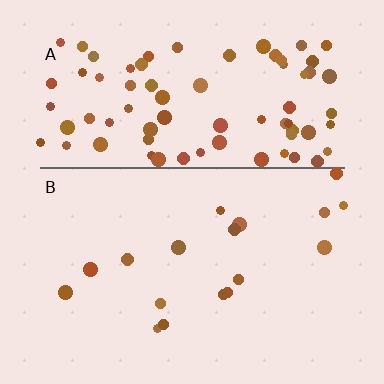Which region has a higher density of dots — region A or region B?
A (the top).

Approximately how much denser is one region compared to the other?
Approximately 4.6× — region A over region B.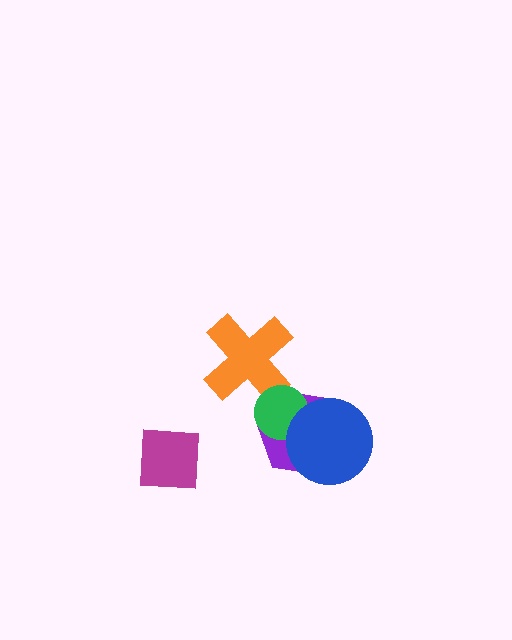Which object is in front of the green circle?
The blue circle is in front of the green circle.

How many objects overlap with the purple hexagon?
2 objects overlap with the purple hexagon.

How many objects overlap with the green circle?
3 objects overlap with the green circle.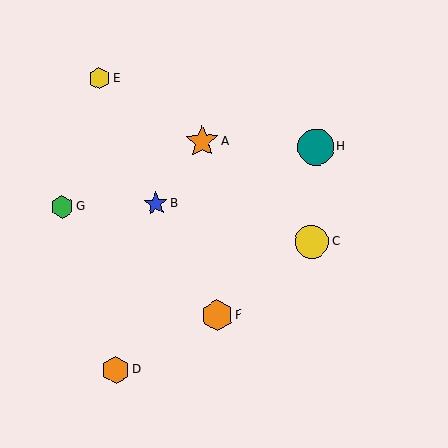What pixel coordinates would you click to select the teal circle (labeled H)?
Click at (316, 147) to select the teal circle H.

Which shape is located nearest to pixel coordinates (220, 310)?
The orange hexagon (labeled F) at (217, 315) is nearest to that location.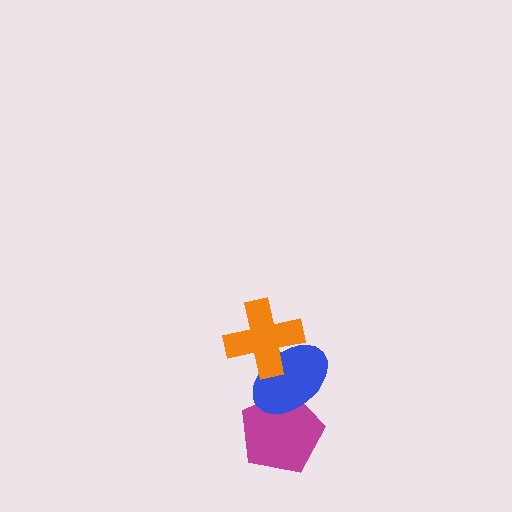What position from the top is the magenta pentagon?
The magenta pentagon is 3rd from the top.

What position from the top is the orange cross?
The orange cross is 1st from the top.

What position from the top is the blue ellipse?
The blue ellipse is 2nd from the top.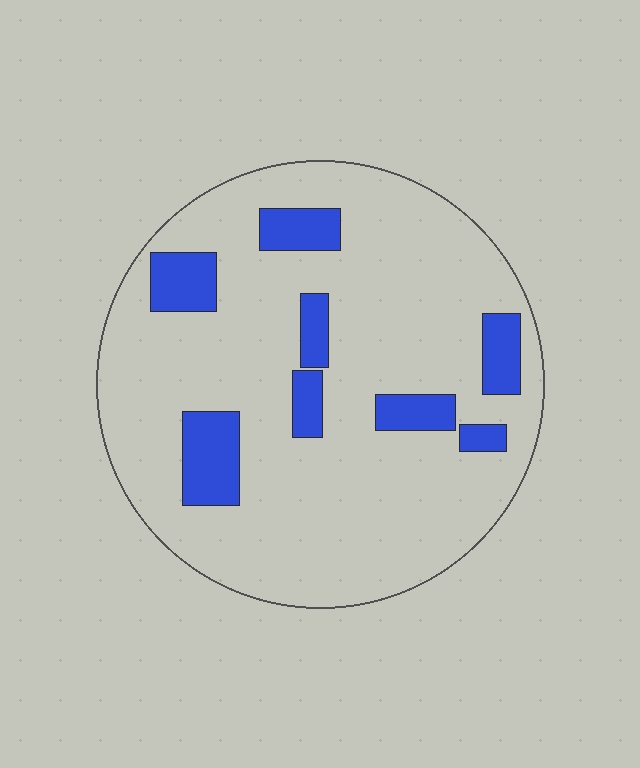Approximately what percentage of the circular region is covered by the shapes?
Approximately 15%.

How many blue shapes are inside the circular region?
8.